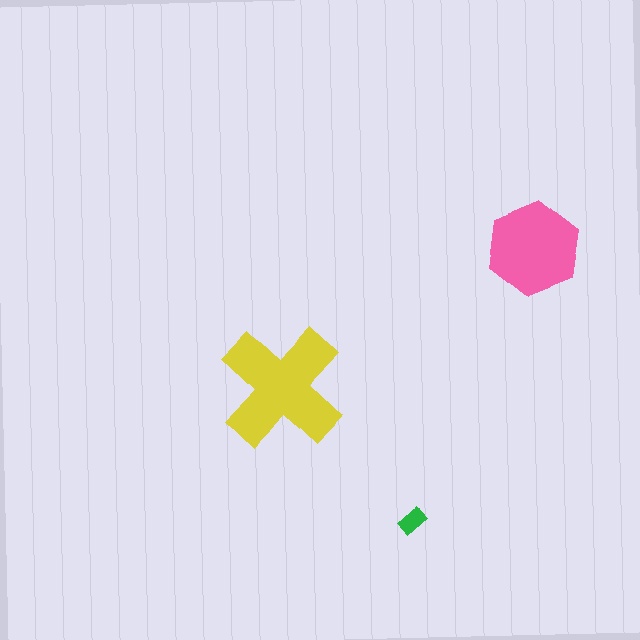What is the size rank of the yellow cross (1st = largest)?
1st.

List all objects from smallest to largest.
The green rectangle, the pink hexagon, the yellow cross.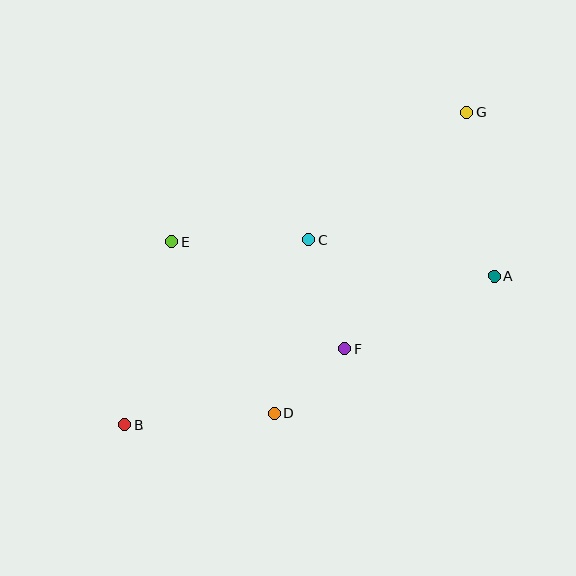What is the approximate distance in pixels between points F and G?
The distance between F and G is approximately 266 pixels.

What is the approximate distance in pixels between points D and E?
The distance between D and E is approximately 200 pixels.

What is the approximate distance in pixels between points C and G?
The distance between C and G is approximately 203 pixels.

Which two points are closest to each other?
Points D and F are closest to each other.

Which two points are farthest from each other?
Points B and G are farthest from each other.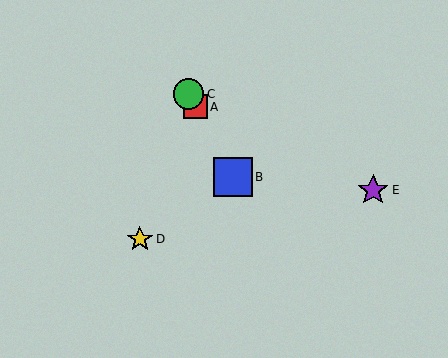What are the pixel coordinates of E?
Object E is at (373, 190).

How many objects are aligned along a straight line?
3 objects (A, B, C) are aligned along a straight line.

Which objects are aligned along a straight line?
Objects A, B, C are aligned along a straight line.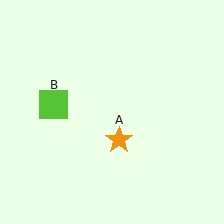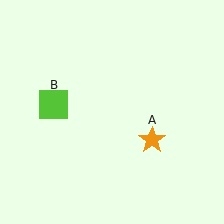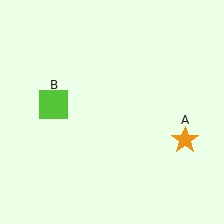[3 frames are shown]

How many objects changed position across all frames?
1 object changed position: orange star (object A).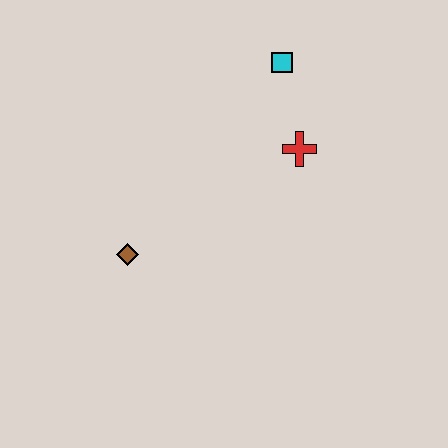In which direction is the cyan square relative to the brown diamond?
The cyan square is above the brown diamond.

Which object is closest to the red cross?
The cyan square is closest to the red cross.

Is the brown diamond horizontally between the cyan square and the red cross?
No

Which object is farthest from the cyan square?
The brown diamond is farthest from the cyan square.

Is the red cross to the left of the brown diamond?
No